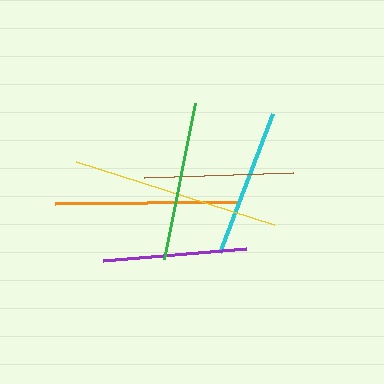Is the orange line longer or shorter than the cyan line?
The orange line is longer than the cyan line.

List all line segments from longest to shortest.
From longest to shortest: yellow, orange, green, brown, cyan, purple.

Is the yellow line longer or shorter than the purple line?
The yellow line is longer than the purple line.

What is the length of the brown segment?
The brown segment is approximately 150 pixels long.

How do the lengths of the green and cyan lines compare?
The green and cyan lines are approximately the same length.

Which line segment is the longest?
The yellow line is the longest at approximately 208 pixels.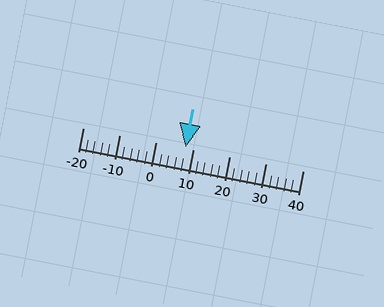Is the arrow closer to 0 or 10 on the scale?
The arrow is closer to 10.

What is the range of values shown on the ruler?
The ruler shows values from -20 to 40.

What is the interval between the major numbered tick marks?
The major tick marks are spaced 10 units apart.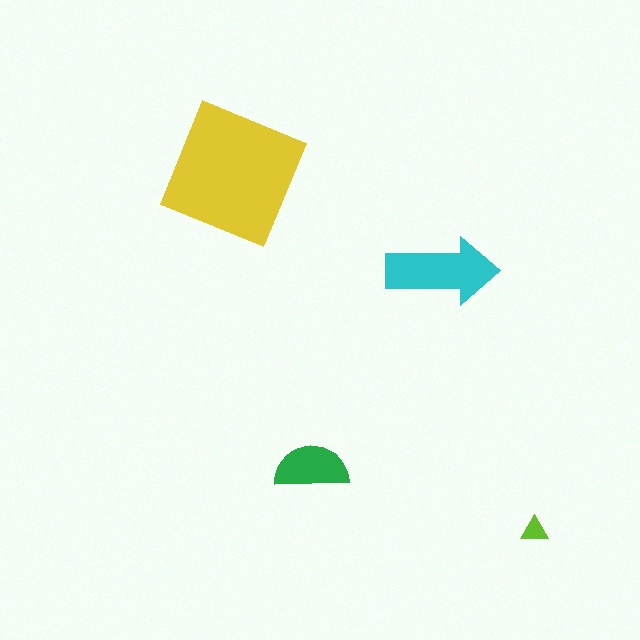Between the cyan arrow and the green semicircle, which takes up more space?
The cyan arrow.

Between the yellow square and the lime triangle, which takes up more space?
The yellow square.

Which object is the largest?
The yellow square.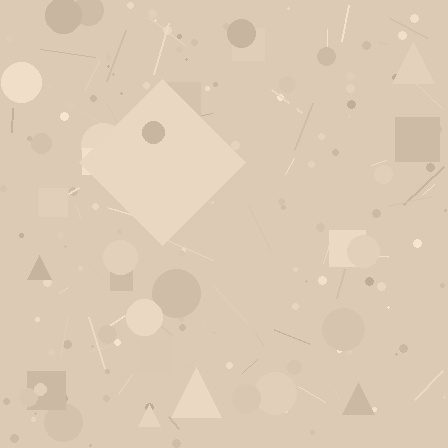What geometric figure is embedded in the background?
A diamond is embedded in the background.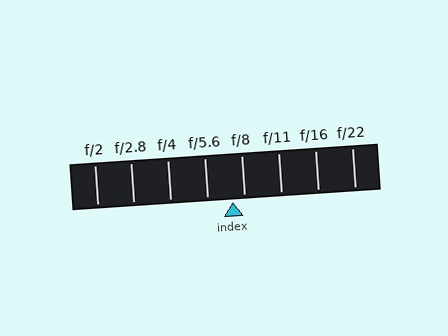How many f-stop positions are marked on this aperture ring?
There are 8 f-stop positions marked.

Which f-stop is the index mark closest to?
The index mark is closest to f/8.